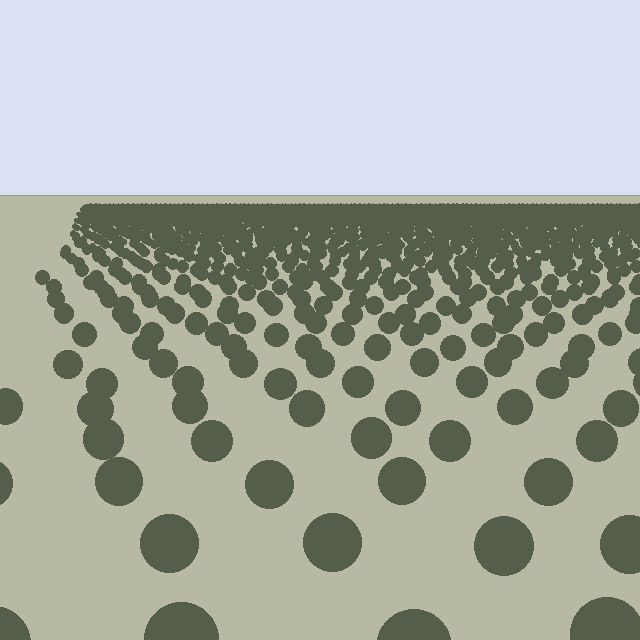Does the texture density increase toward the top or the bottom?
Density increases toward the top.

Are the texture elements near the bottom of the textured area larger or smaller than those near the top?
Larger. Near the bottom, elements are closer to the viewer and appear at a bigger on-screen size.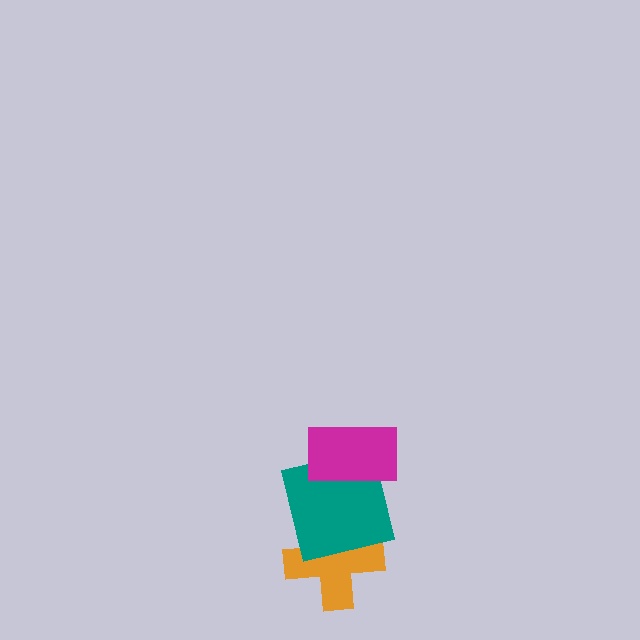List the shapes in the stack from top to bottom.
From top to bottom: the magenta rectangle, the teal square, the orange cross.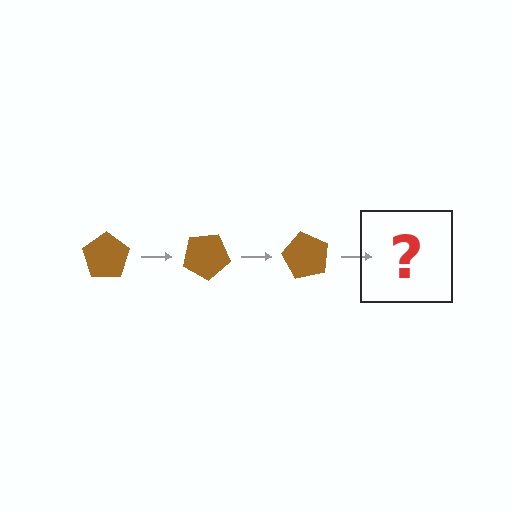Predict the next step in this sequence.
The next step is a brown pentagon rotated 90 degrees.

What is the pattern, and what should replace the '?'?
The pattern is that the pentagon rotates 30 degrees each step. The '?' should be a brown pentagon rotated 90 degrees.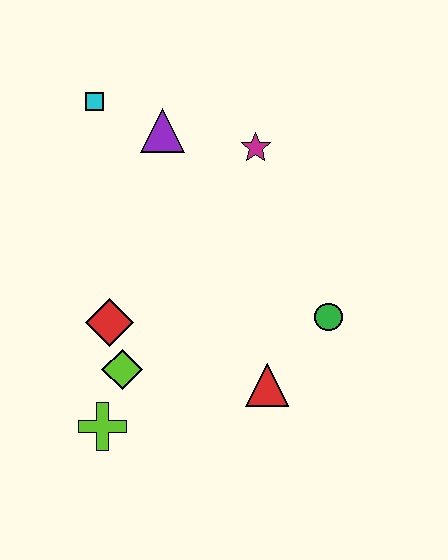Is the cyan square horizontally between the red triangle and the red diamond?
No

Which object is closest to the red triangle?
The green circle is closest to the red triangle.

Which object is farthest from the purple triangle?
The lime cross is farthest from the purple triangle.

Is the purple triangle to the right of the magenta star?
No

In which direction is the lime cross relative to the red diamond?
The lime cross is below the red diamond.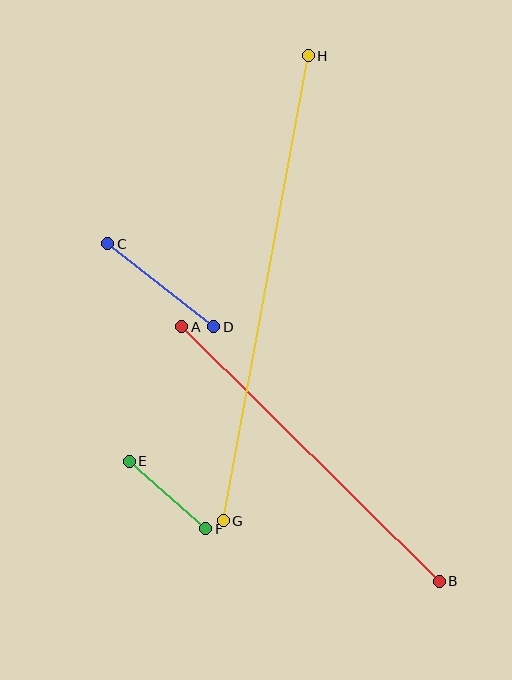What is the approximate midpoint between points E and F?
The midpoint is at approximately (168, 495) pixels.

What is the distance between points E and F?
The distance is approximately 102 pixels.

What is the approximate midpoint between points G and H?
The midpoint is at approximately (266, 288) pixels.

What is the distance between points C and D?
The distance is approximately 135 pixels.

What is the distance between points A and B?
The distance is approximately 362 pixels.